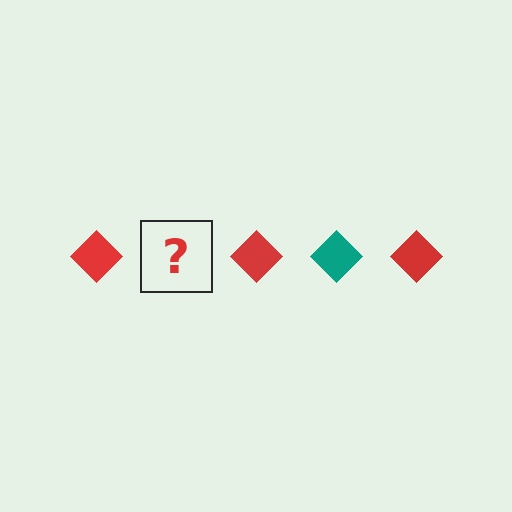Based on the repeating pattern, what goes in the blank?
The blank should be a teal diamond.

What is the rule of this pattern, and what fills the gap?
The rule is that the pattern cycles through red, teal diamonds. The gap should be filled with a teal diamond.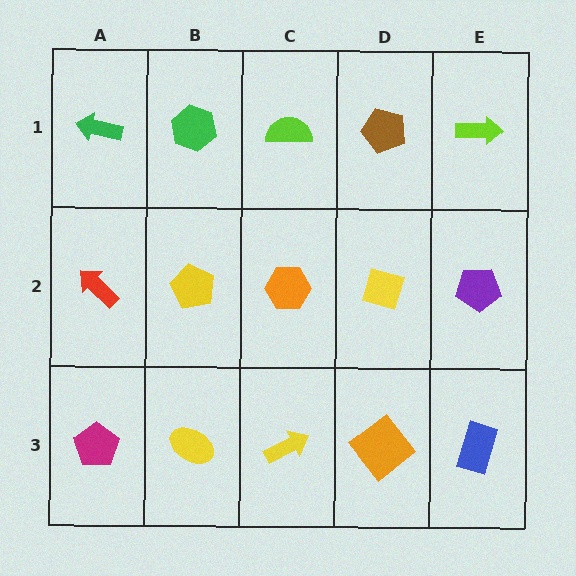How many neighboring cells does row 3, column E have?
2.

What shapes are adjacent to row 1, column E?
A purple pentagon (row 2, column E), a brown pentagon (row 1, column D).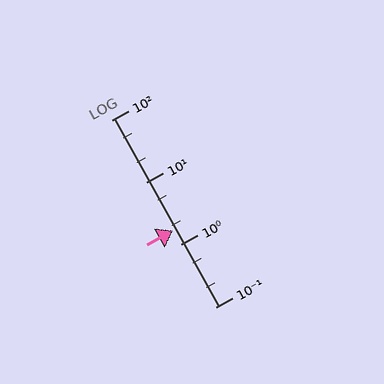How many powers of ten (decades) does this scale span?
The scale spans 3 decades, from 0.1 to 100.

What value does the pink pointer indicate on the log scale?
The pointer indicates approximately 1.7.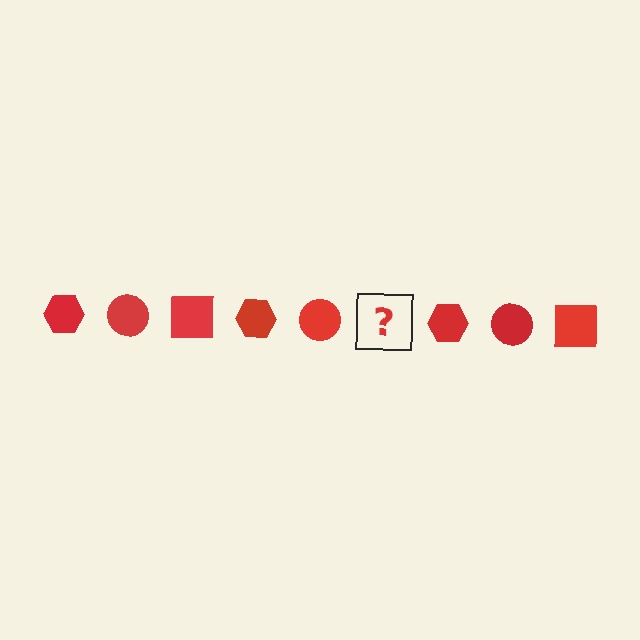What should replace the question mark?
The question mark should be replaced with a red square.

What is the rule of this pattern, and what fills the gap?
The rule is that the pattern cycles through hexagon, circle, square shapes in red. The gap should be filled with a red square.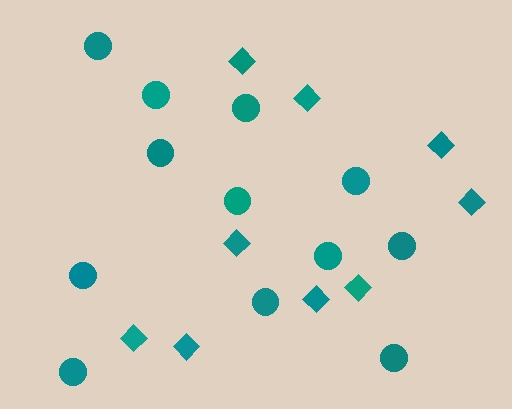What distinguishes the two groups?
There are 2 groups: one group of circles (12) and one group of diamonds (9).